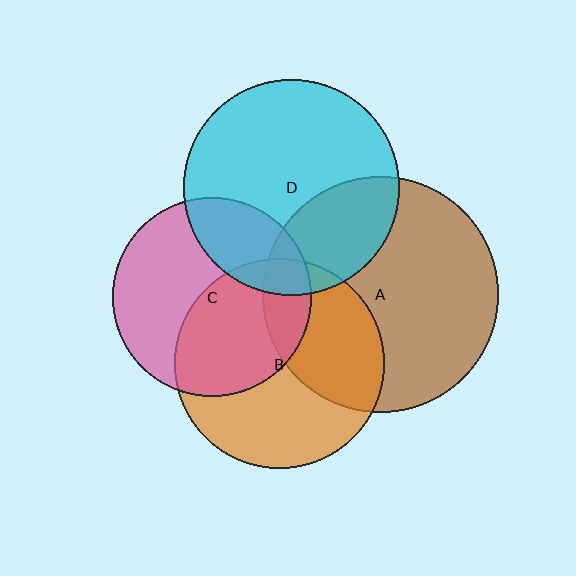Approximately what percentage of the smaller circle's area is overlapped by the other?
Approximately 30%.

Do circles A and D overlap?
Yes.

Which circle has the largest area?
Circle A (brown).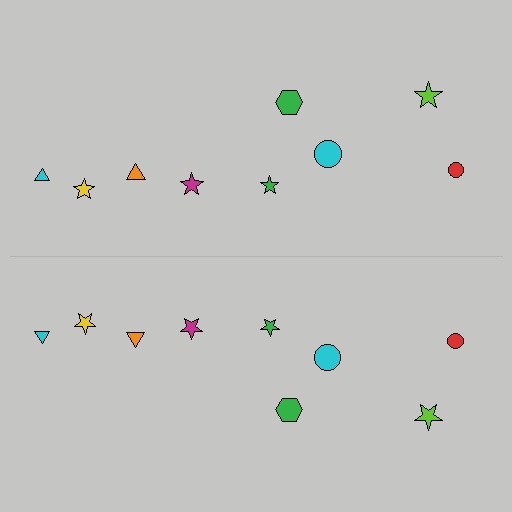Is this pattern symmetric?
Yes, this pattern has bilateral (reflection) symmetry.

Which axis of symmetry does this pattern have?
The pattern has a horizontal axis of symmetry running through the center of the image.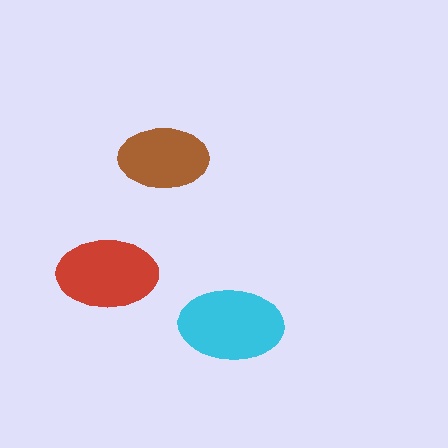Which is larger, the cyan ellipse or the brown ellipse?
The cyan one.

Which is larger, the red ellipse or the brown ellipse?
The red one.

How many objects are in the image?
There are 3 objects in the image.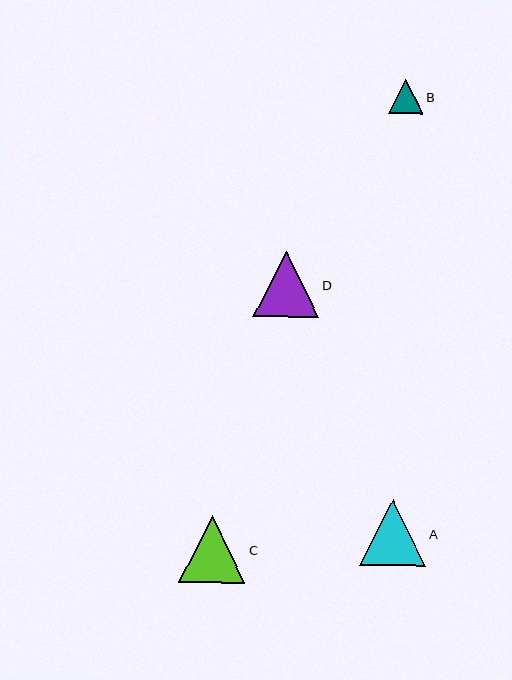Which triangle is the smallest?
Triangle B is the smallest with a size of approximately 35 pixels.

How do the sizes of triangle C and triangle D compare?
Triangle C and triangle D are approximately the same size.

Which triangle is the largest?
Triangle C is the largest with a size of approximately 67 pixels.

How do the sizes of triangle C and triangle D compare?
Triangle C and triangle D are approximately the same size.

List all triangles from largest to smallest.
From largest to smallest: C, A, D, B.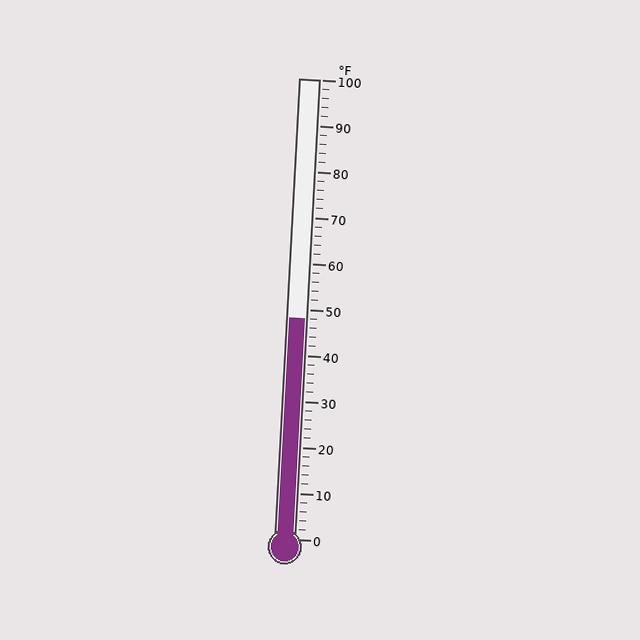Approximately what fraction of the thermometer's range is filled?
The thermometer is filled to approximately 50% of its range.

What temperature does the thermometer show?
The thermometer shows approximately 48°F.